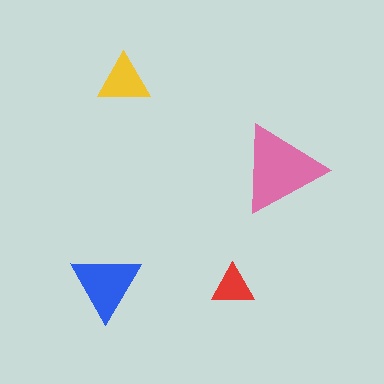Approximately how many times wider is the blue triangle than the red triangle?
About 1.5 times wider.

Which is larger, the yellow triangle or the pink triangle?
The pink one.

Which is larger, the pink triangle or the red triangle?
The pink one.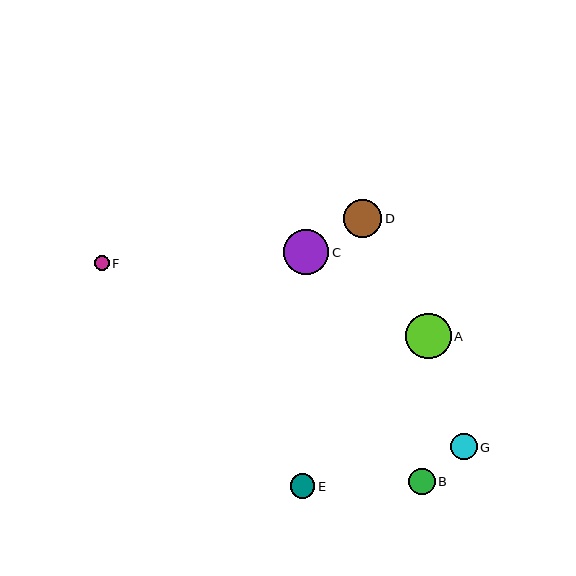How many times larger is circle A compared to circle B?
Circle A is approximately 1.7 times the size of circle B.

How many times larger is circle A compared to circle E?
Circle A is approximately 1.9 times the size of circle E.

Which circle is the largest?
Circle A is the largest with a size of approximately 46 pixels.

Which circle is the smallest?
Circle F is the smallest with a size of approximately 15 pixels.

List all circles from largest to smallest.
From largest to smallest: A, C, D, G, B, E, F.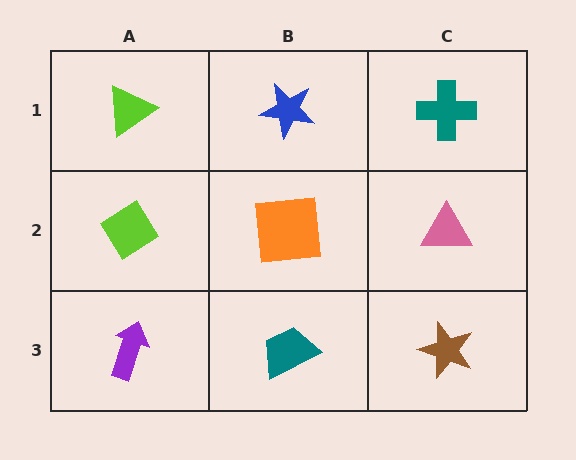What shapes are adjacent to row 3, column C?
A pink triangle (row 2, column C), a teal trapezoid (row 3, column B).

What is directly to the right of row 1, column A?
A blue star.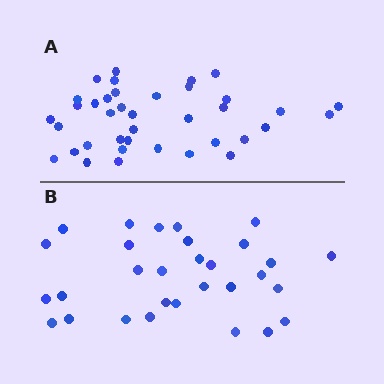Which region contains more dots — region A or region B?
Region A (the top region) has more dots.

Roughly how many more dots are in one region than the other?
Region A has roughly 8 or so more dots than region B.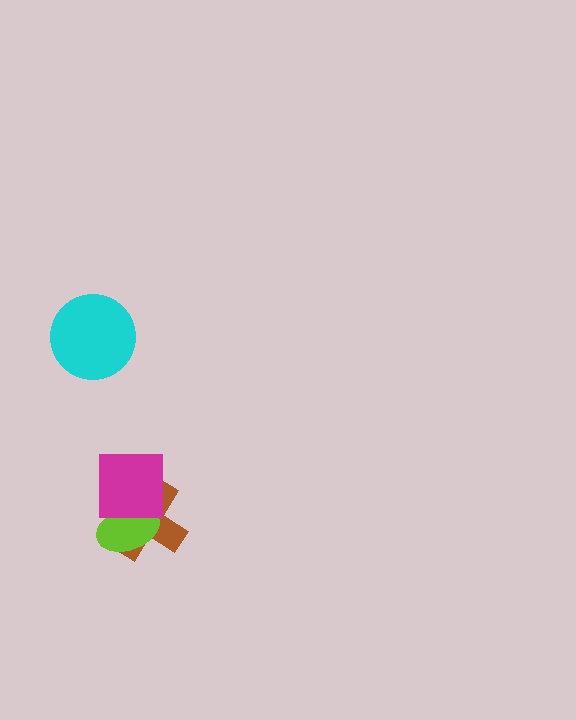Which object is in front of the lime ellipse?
The magenta square is in front of the lime ellipse.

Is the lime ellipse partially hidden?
Yes, it is partially covered by another shape.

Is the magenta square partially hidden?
No, no other shape covers it.